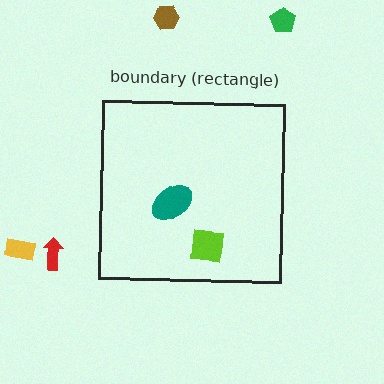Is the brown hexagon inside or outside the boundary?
Outside.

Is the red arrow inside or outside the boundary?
Outside.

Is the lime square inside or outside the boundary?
Inside.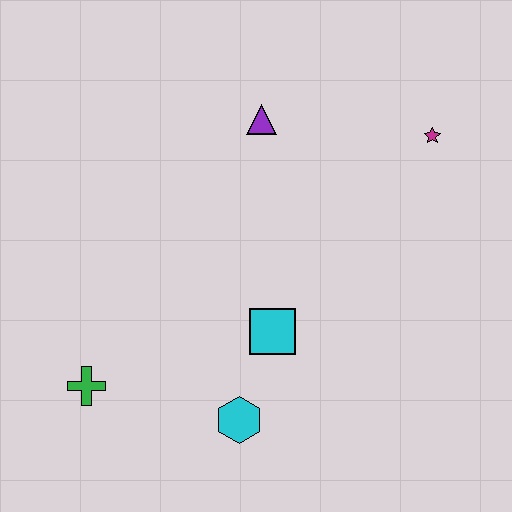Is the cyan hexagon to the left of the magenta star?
Yes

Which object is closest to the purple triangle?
The magenta star is closest to the purple triangle.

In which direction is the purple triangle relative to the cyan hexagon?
The purple triangle is above the cyan hexagon.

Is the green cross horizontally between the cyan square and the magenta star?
No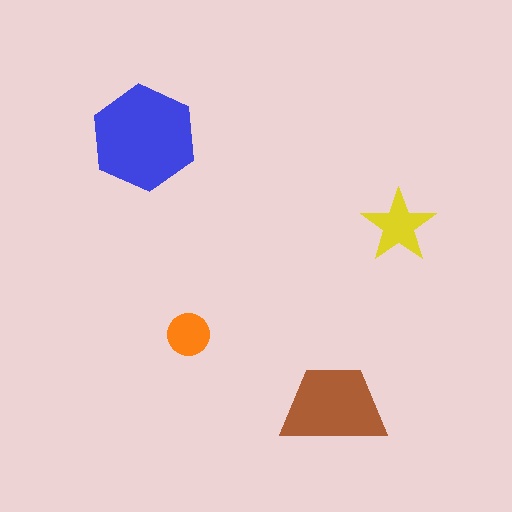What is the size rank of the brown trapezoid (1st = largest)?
2nd.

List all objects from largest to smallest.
The blue hexagon, the brown trapezoid, the yellow star, the orange circle.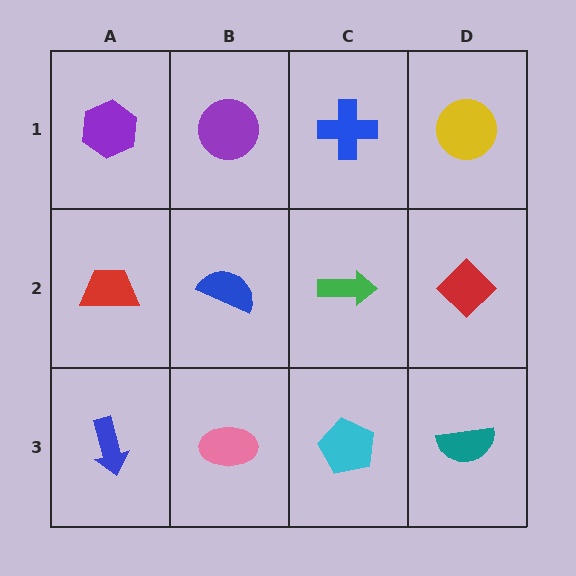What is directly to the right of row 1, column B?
A blue cross.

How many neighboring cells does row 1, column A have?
2.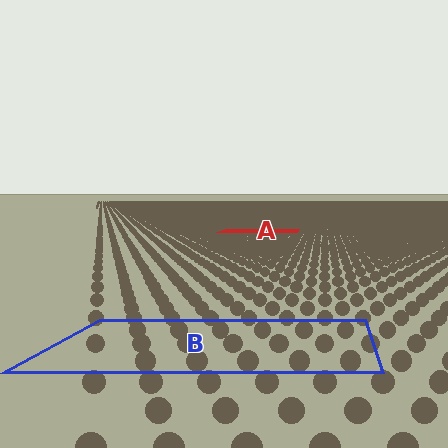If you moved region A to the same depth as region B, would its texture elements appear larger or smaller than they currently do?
They would appear larger. At a closer depth, the same texture elements are projected at a bigger on-screen size.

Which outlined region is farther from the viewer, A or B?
Region A is farther from the viewer — the texture elements inside it appear smaller and more densely packed.